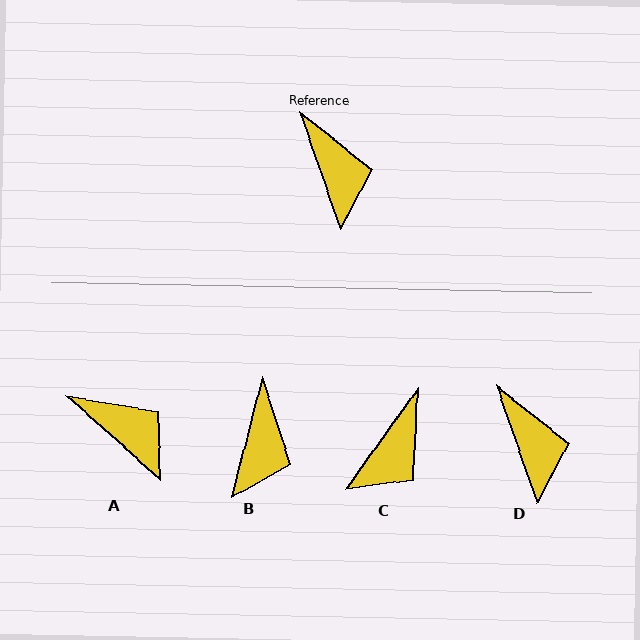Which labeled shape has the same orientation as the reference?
D.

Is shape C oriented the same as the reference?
No, it is off by about 54 degrees.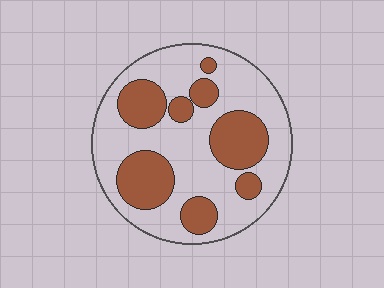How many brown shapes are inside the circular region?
8.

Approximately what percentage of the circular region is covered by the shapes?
Approximately 35%.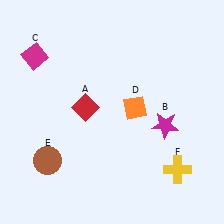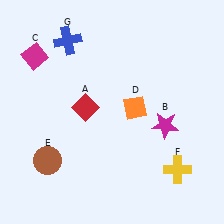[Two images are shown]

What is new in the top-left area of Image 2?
A blue cross (G) was added in the top-left area of Image 2.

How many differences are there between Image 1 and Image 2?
There is 1 difference between the two images.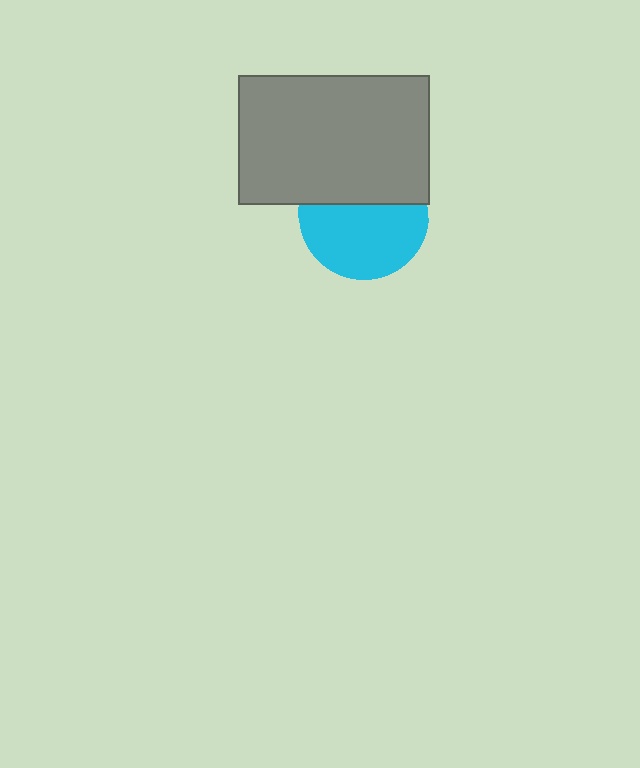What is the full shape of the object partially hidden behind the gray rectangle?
The partially hidden object is a cyan circle.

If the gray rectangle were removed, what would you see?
You would see the complete cyan circle.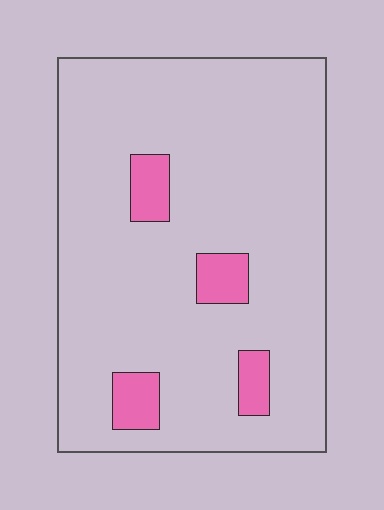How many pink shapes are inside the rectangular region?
4.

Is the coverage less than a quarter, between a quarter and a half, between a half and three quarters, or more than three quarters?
Less than a quarter.